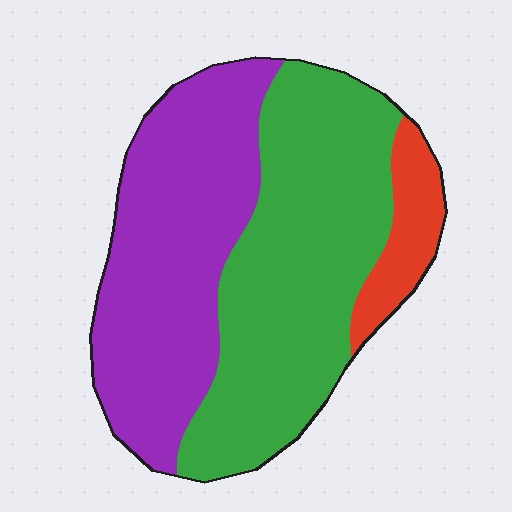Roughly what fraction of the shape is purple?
Purple covers roughly 40% of the shape.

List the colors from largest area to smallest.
From largest to smallest: green, purple, red.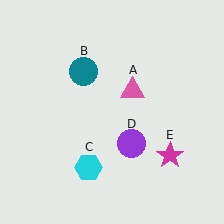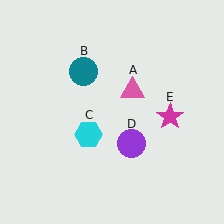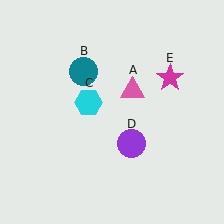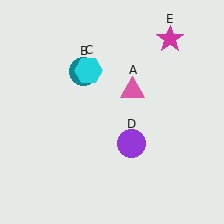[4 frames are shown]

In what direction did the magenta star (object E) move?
The magenta star (object E) moved up.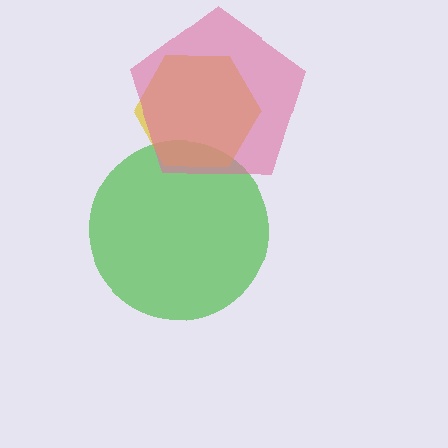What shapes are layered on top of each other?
The layered shapes are: a green circle, a yellow hexagon, a pink pentagon.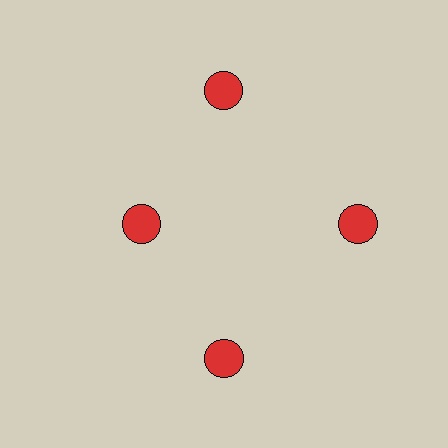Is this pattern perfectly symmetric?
No. The 4 red circles are arranged in a ring, but one element near the 9 o'clock position is pulled inward toward the center, breaking the 4-fold rotational symmetry.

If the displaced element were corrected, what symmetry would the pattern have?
It would have 4-fold rotational symmetry — the pattern would map onto itself every 90 degrees.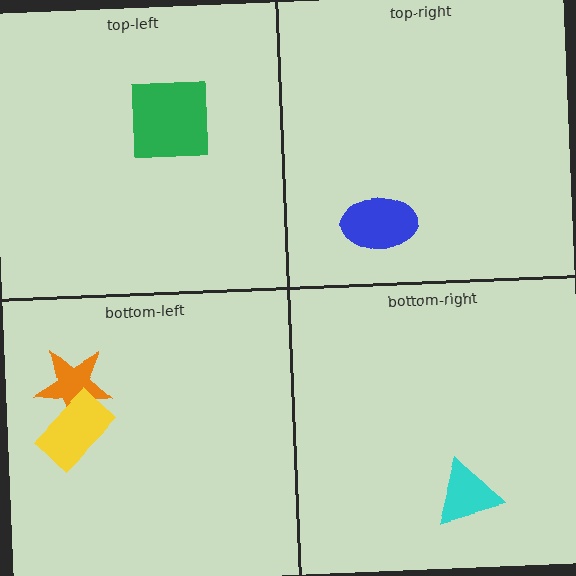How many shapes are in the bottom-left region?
2.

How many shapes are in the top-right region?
1.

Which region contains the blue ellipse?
The top-right region.